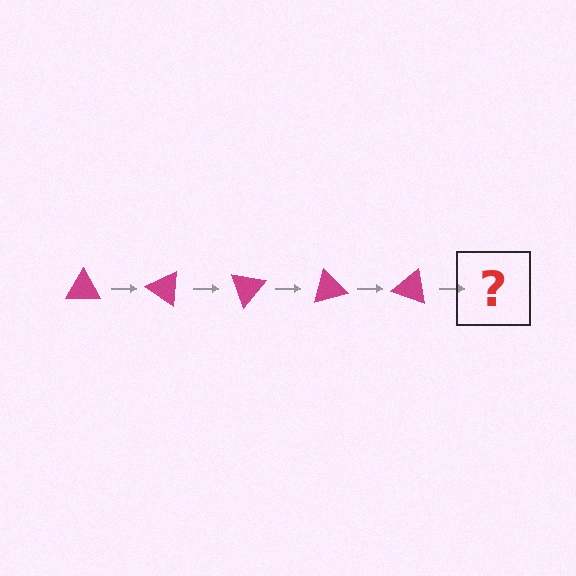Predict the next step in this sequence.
The next step is a magenta triangle rotated 175 degrees.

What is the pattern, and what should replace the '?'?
The pattern is that the triangle rotates 35 degrees each step. The '?' should be a magenta triangle rotated 175 degrees.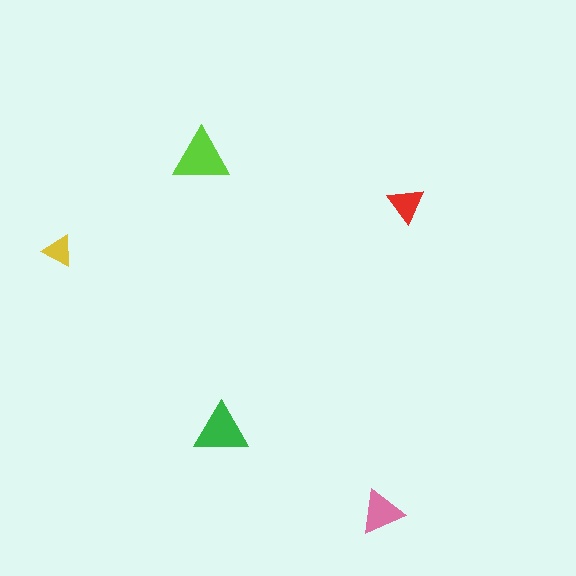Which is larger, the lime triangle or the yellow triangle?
The lime one.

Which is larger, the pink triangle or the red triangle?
The pink one.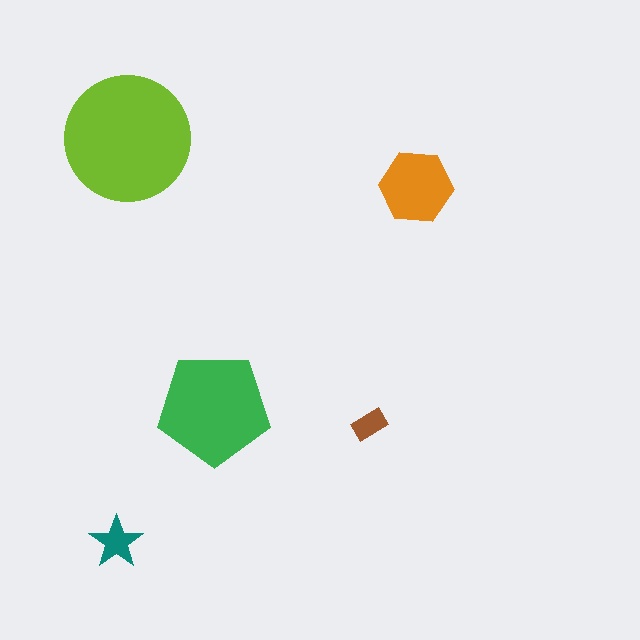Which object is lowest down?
The teal star is bottommost.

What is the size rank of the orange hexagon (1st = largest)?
3rd.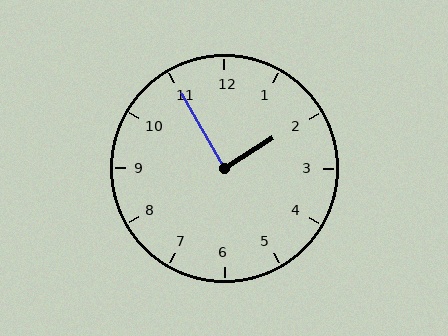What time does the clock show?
1:55.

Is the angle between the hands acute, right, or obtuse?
It is right.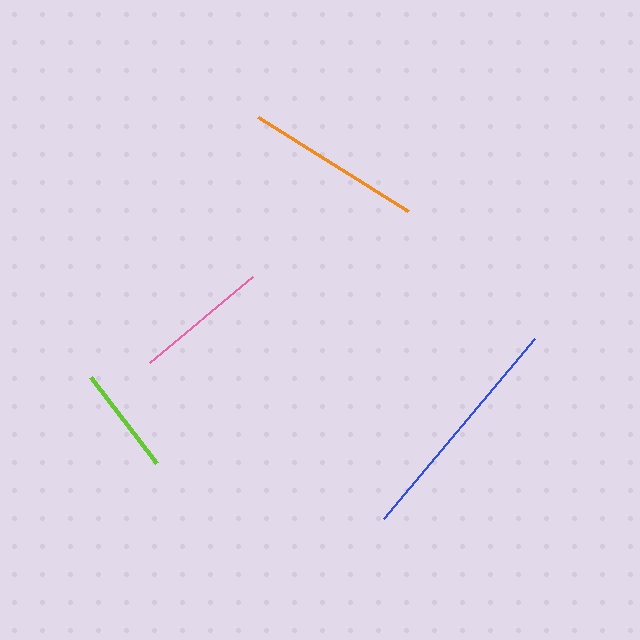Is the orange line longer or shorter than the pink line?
The orange line is longer than the pink line.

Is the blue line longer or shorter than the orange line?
The blue line is longer than the orange line.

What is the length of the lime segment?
The lime segment is approximately 108 pixels long.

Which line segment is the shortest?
The lime line is the shortest at approximately 108 pixels.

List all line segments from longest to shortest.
From longest to shortest: blue, orange, pink, lime.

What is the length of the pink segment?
The pink segment is approximately 134 pixels long.